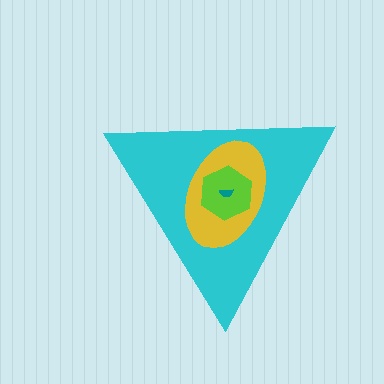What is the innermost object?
The teal semicircle.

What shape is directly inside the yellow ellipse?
The lime hexagon.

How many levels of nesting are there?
4.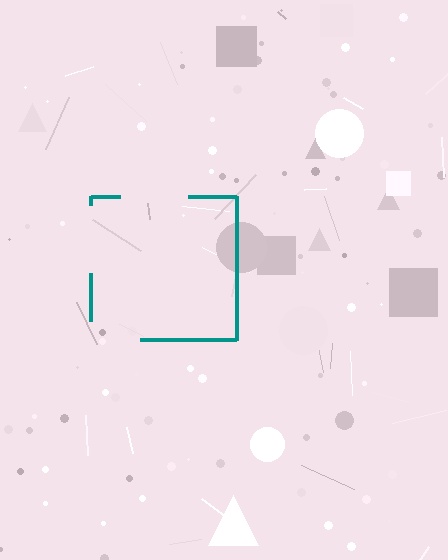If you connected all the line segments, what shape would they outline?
They would outline a square.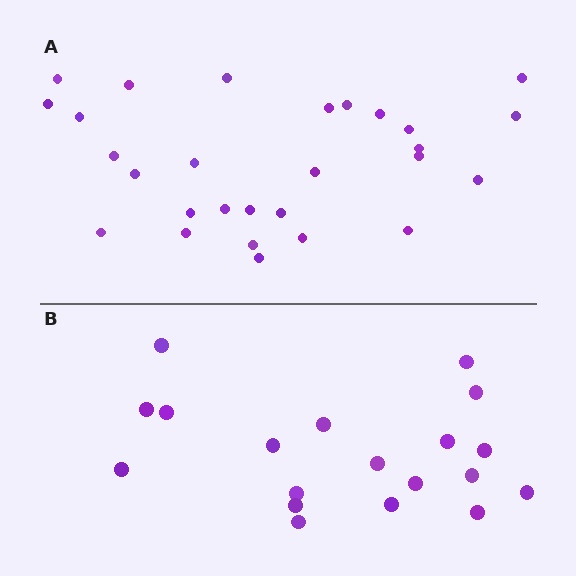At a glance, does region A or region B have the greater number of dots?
Region A (the top region) has more dots.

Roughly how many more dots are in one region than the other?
Region A has roughly 8 or so more dots than region B.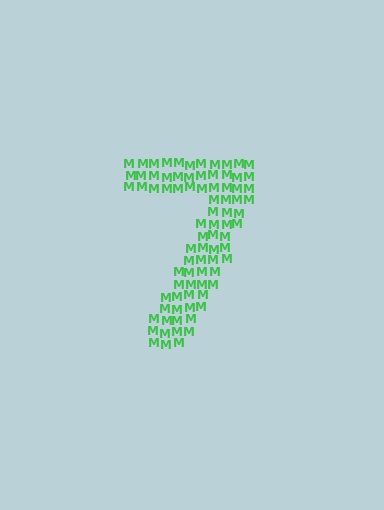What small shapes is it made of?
It is made of small letter M's.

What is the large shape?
The large shape is the digit 7.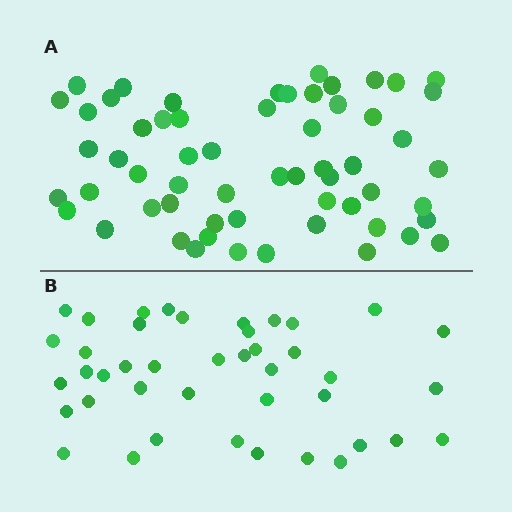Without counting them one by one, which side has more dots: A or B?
Region A (the top region) has more dots.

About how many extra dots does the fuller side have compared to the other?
Region A has approximately 15 more dots than region B.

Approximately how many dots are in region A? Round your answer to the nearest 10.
About 60 dots. (The exact count is 59, which rounds to 60.)